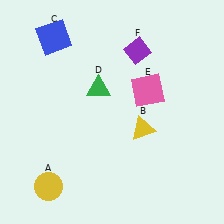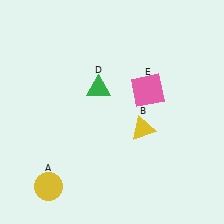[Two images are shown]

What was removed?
The blue square (C), the purple diamond (F) were removed in Image 2.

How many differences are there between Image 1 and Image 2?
There are 2 differences between the two images.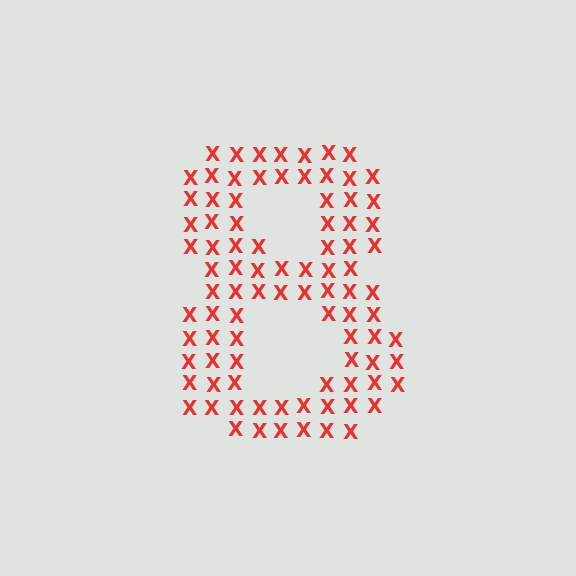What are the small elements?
The small elements are letter X's.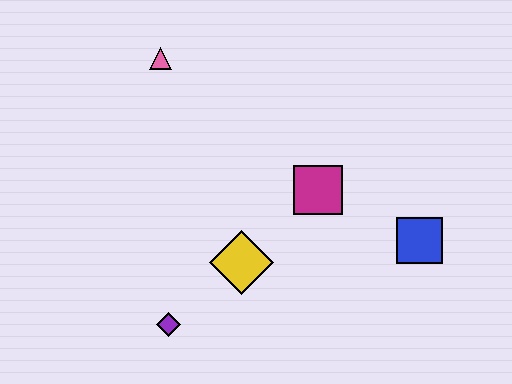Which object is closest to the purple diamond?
The yellow diamond is closest to the purple diamond.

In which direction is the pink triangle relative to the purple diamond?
The pink triangle is above the purple diamond.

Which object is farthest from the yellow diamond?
The pink triangle is farthest from the yellow diamond.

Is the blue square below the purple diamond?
No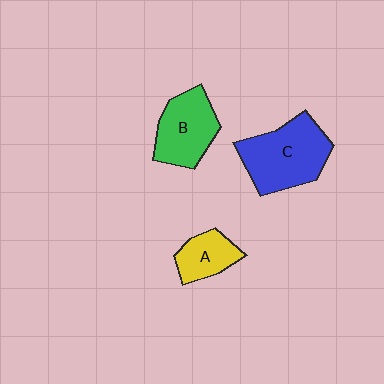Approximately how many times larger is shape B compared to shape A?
Approximately 1.5 times.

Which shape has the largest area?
Shape C (blue).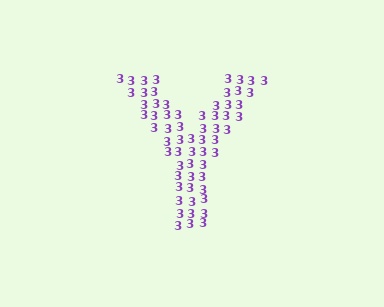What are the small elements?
The small elements are digit 3's.